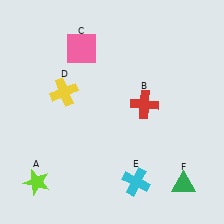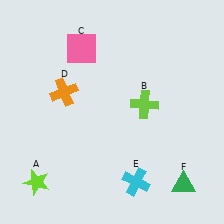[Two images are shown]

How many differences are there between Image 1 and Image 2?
There are 2 differences between the two images.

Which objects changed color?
B changed from red to lime. D changed from yellow to orange.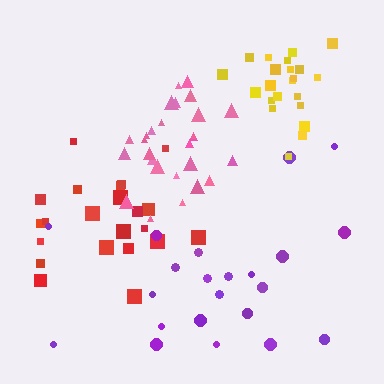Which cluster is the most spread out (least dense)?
Purple.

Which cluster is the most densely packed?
Yellow.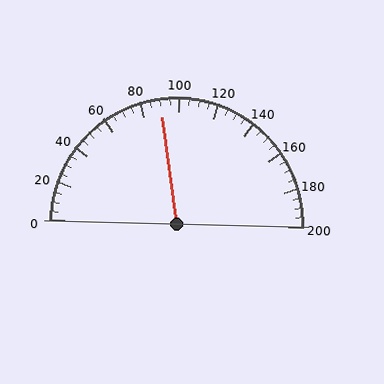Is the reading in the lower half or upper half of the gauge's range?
The reading is in the lower half of the range (0 to 200).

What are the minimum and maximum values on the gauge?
The gauge ranges from 0 to 200.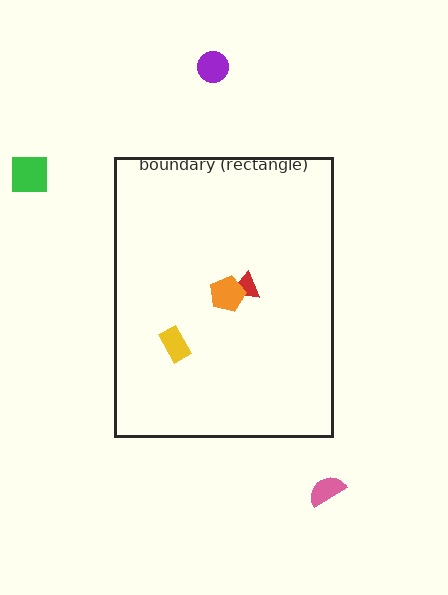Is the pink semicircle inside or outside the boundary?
Outside.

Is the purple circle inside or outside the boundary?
Outside.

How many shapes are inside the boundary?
3 inside, 3 outside.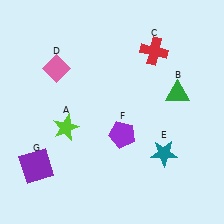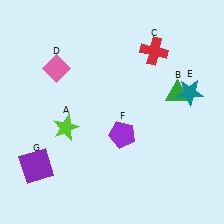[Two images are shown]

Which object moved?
The teal star (E) moved up.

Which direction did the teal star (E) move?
The teal star (E) moved up.